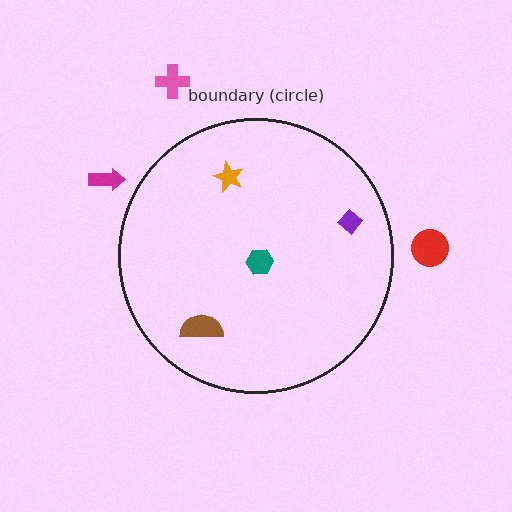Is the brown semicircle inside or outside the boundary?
Inside.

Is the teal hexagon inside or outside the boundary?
Inside.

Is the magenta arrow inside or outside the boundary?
Outside.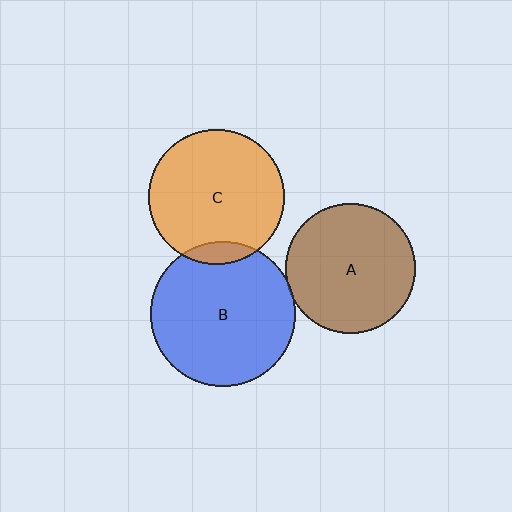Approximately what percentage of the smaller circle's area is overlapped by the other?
Approximately 5%.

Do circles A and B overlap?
Yes.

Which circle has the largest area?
Circle B (blue).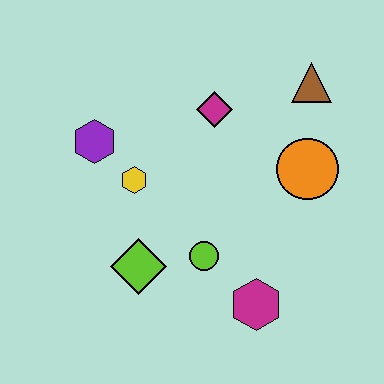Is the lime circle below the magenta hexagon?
No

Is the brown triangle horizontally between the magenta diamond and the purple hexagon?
No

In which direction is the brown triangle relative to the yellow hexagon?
The brown triangle is to the right of the yellow hexagon.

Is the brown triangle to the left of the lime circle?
No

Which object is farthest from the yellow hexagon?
The brown triangle is farthest from the yellow hexagon.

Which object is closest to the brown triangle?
The orange circle is closest to the brown triangle.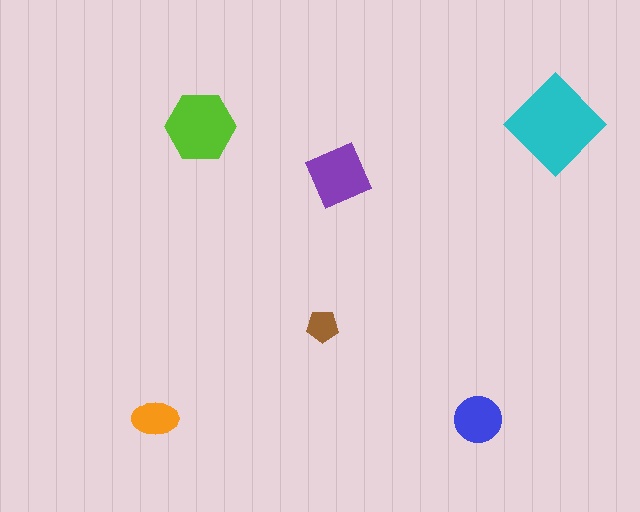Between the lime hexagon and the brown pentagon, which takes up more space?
The lime hexagon.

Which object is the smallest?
The brown pentagon.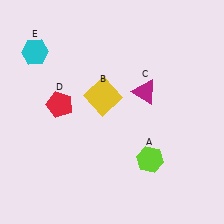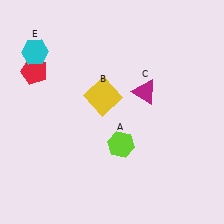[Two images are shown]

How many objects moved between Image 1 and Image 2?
2 objects moved between the two images.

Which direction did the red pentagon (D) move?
The red pentagon (D) moved up.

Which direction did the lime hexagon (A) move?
The lime hexagon (A) moved left.